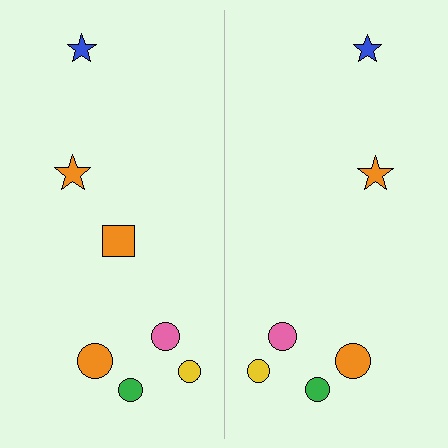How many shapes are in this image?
There are 13 shapes in this image.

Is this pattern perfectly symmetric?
No, the pattern is not perfectly symmetric. A orange square is missing from the right side.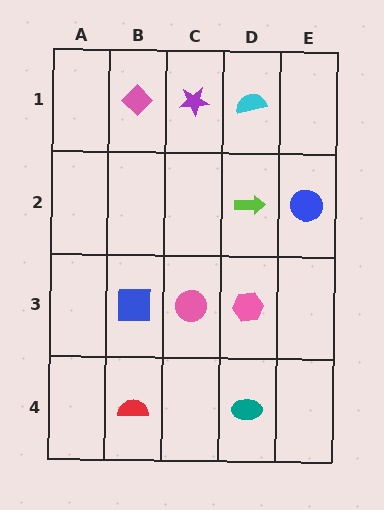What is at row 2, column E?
A blue circle.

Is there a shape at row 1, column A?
No, that cell is empty.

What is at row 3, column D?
A pink hexagon.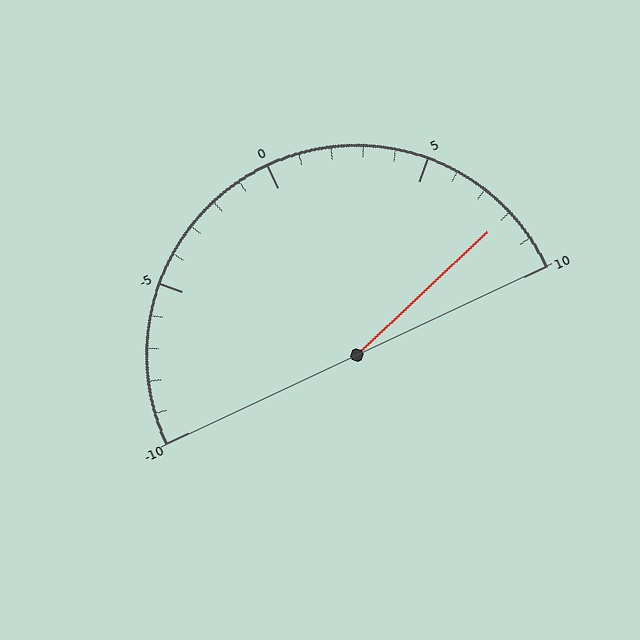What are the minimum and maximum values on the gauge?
The gauge ranges from -10 to 10.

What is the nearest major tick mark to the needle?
The nearest major tick mark is 10.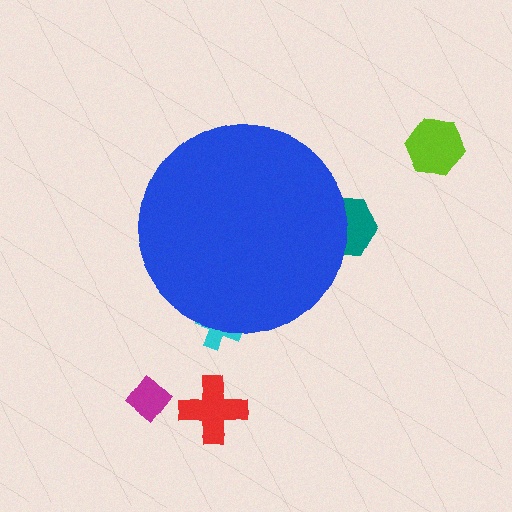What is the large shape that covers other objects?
A blue circle.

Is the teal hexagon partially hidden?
Yes, the teal hexagon is partially hidden behind the blue circle.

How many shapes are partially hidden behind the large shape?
2 shapes are partially hidden.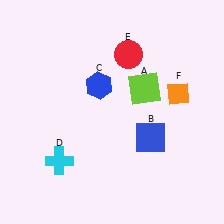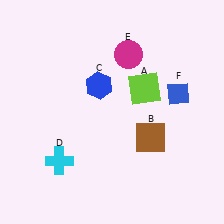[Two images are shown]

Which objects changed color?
B changed from blue to brown. E changed from red to magenta. F changed from orange to blue.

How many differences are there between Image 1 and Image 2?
There are 3 differences between the two images.